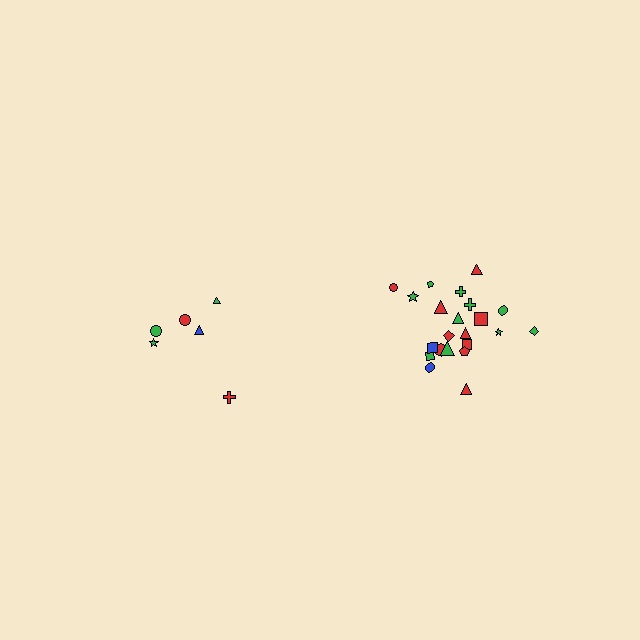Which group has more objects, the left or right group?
The right group.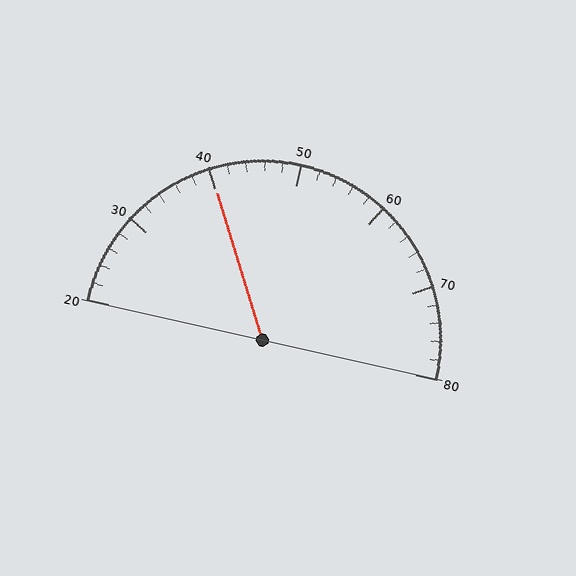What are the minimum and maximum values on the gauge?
The gauge ranges from 20 to 80.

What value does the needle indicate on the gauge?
The needle indicates approximately 40.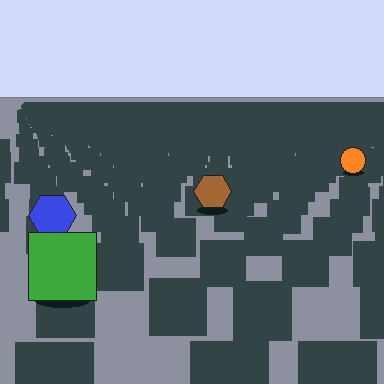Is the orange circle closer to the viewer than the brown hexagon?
No. The brown hexagon is closer — you can tell from the texture gradient: the ground texture is coarser near it.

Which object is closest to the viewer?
The green square is closest. The texture marks near it are larger and more spread out.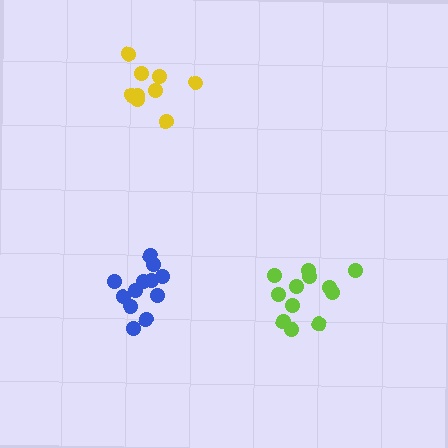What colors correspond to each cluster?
The clusters are colored: yellow, lime, blue.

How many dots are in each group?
Group 1: 9 dots, Group 2: 12 dots, Group 3: 12 dots (33 total).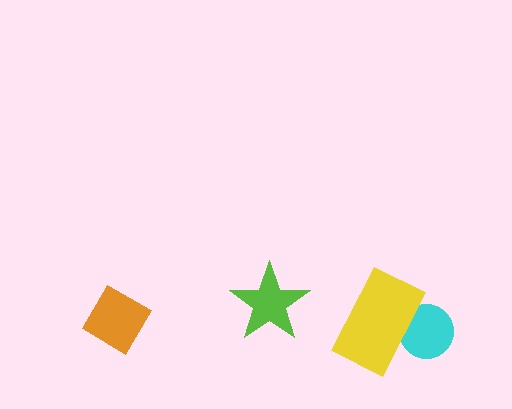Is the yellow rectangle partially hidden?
No, no other shape covers it.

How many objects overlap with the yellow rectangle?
1 object overlaps with the yellow rectangle.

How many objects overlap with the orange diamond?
0 objects overlap with the orange diamond.